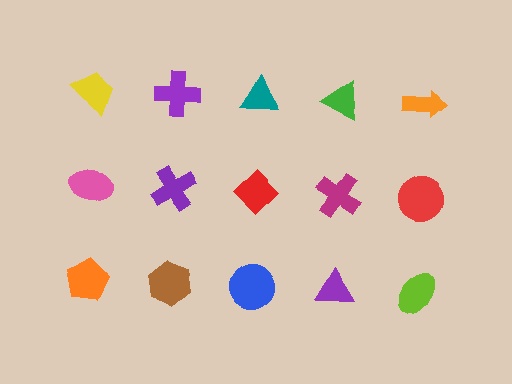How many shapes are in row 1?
5 shapes.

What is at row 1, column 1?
A yellow trapezoid.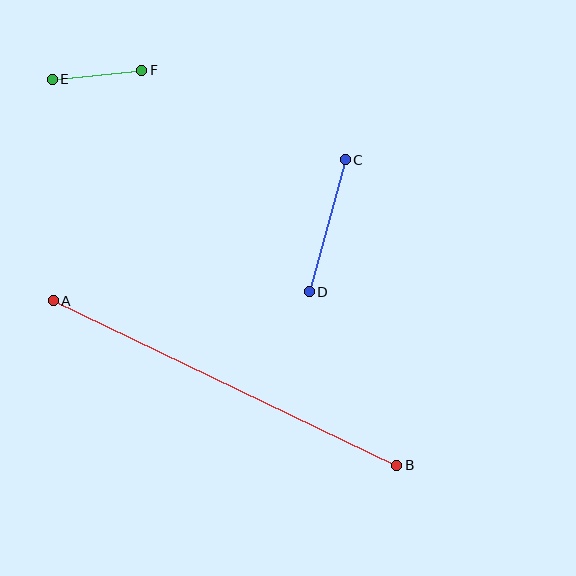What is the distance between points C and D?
The distance is approximately 137 pixels.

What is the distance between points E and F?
The distance is approximately 90 pixels.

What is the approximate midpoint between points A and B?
The midpoint is at approximately (225, 383) pixels.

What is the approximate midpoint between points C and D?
The midpoint is at approximately (327, 226) pixels.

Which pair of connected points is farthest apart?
Points A and B are farthest apart.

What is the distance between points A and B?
The distance is approximately 381 pixels.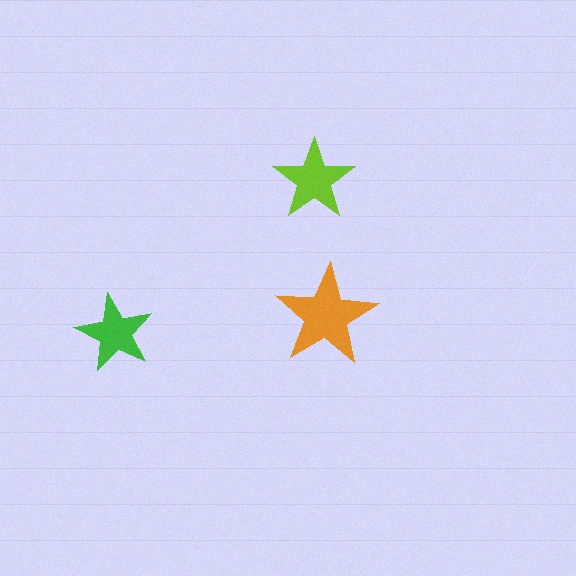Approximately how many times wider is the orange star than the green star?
About 1.5 times wider.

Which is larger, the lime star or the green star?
The lime one.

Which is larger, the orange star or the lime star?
The orange one.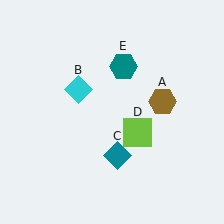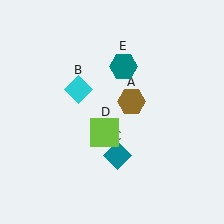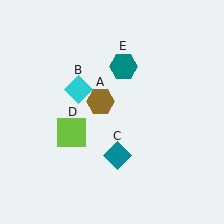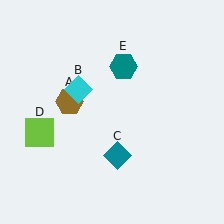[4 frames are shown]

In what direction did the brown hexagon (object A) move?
The brown hexagon (object A) moved left.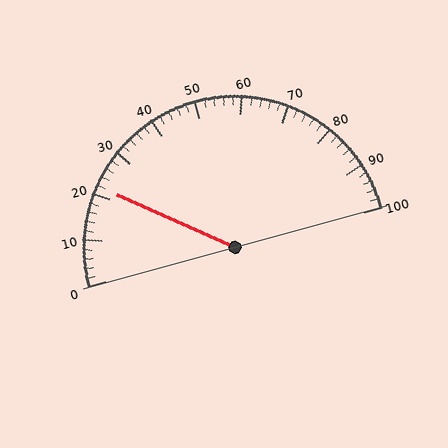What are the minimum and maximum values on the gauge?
The gauge ranges from 0 to 100.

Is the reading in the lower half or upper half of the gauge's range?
The reading is in the lower half of the range (0 to 100).